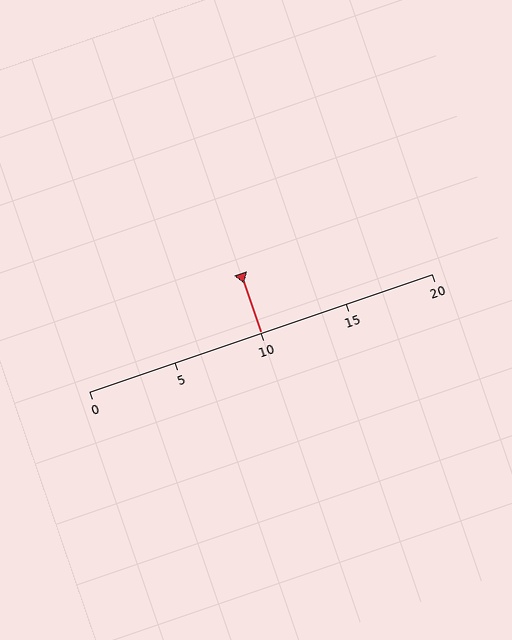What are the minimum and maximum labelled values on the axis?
The axis runs from 0 to 20.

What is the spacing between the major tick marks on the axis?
The major ticks are spaced 5 apart.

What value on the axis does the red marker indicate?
The marker indicates approximately 10.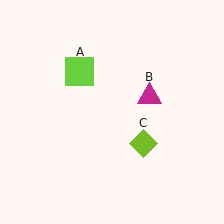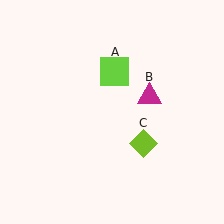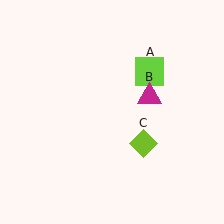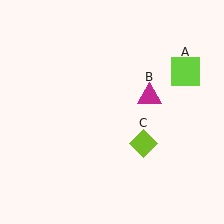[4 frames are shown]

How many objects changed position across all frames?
1 object changed position: lime square (object A).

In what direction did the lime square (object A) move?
The lime square (object A) moved right.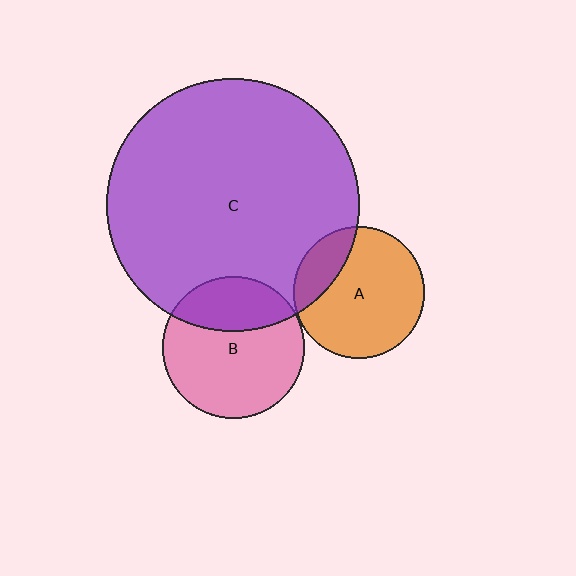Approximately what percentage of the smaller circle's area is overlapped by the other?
Approximately 30%.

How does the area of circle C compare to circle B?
Approximately 3.2 times.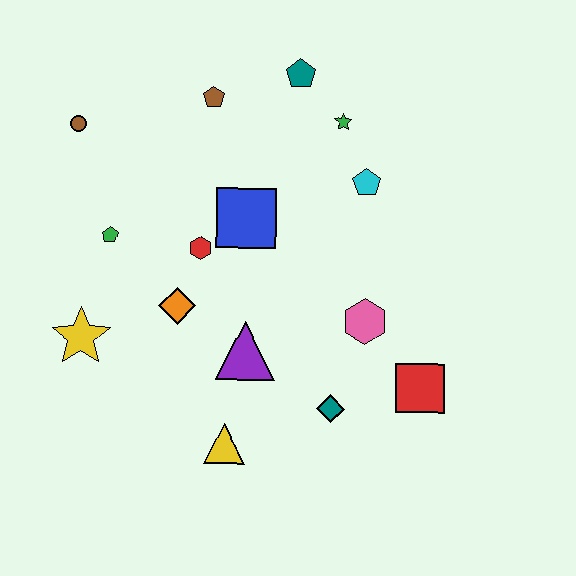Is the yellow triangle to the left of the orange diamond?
No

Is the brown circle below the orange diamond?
No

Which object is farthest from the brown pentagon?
The red square is farthest from the brown pentagon.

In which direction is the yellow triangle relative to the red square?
The yellow triangle is to the left of the red square.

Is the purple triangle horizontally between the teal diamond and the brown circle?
Yes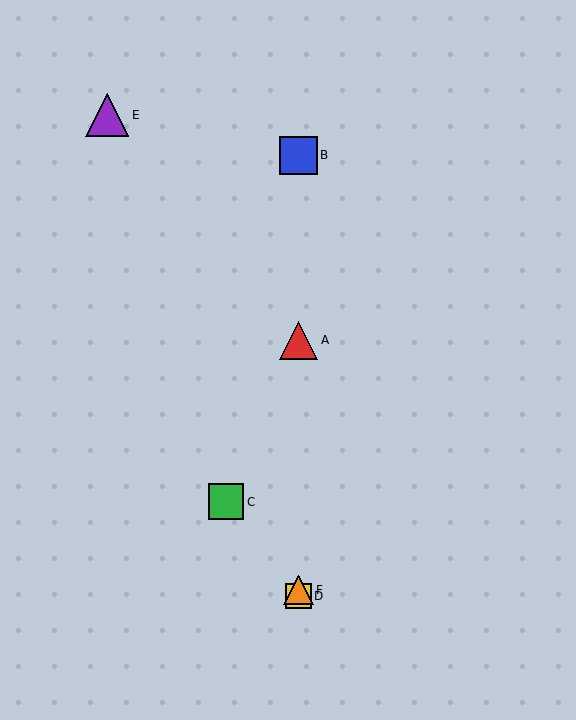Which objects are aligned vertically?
Objects A, B, D, F are aligned vertically.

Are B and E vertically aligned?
No, B is at x≈298 and E is at x≈107.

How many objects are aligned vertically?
4 objects (A, B, D, F) are aligned vertically.